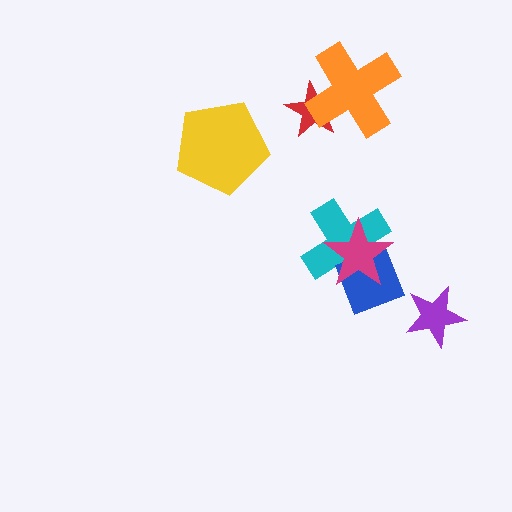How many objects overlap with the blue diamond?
2 objects overlap with the blue diamond.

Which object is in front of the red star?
The orange cross is in front of the red star.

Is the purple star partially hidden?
No, no other shape covers it.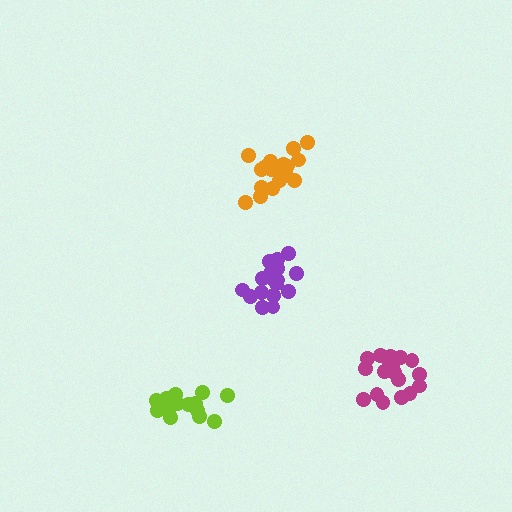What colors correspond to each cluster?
The clusters are colored: lime, magenta, purple, orange.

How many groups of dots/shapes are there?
There are 4 groups.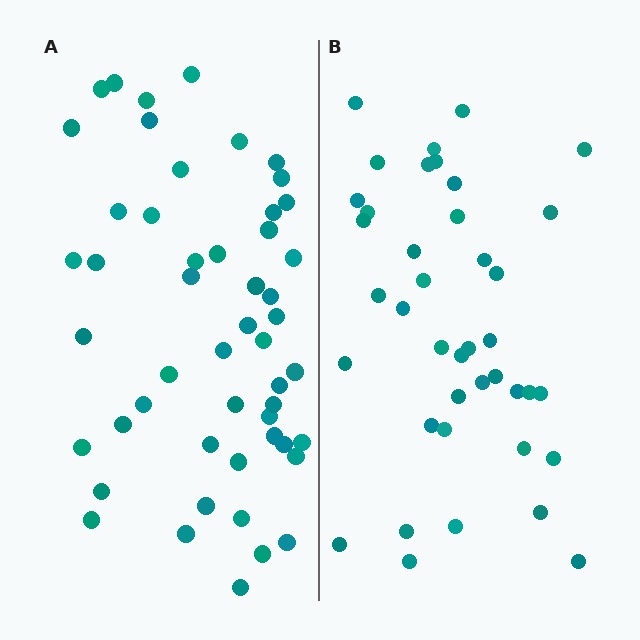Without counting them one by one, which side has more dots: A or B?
Region A (the left region) has more dots.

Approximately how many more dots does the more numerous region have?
Region A has roughly 12 or so more dots than region B.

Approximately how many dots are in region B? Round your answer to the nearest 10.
About 40 dots.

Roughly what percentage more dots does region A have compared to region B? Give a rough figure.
About 30% more.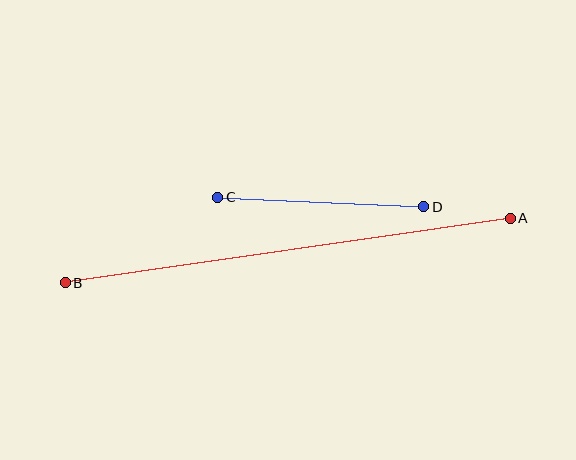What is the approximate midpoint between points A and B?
The midpoint is at approximately (288, 251) pixels.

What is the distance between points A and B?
The distance is approximately 450 pixels.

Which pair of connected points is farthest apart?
Points A and B are farthest apart.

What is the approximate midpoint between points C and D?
The midpoint is at approximately (321, 202) pixels.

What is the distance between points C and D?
The distance is approximately 206 pixels.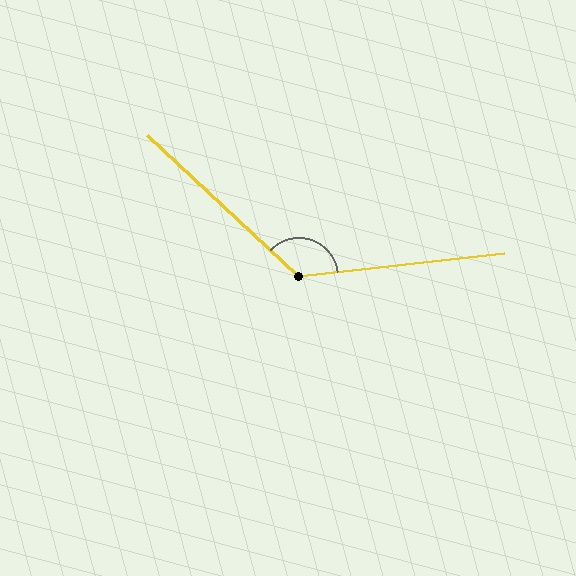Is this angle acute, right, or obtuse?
It is obtuse.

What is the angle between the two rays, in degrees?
Approximately 130 degrees.